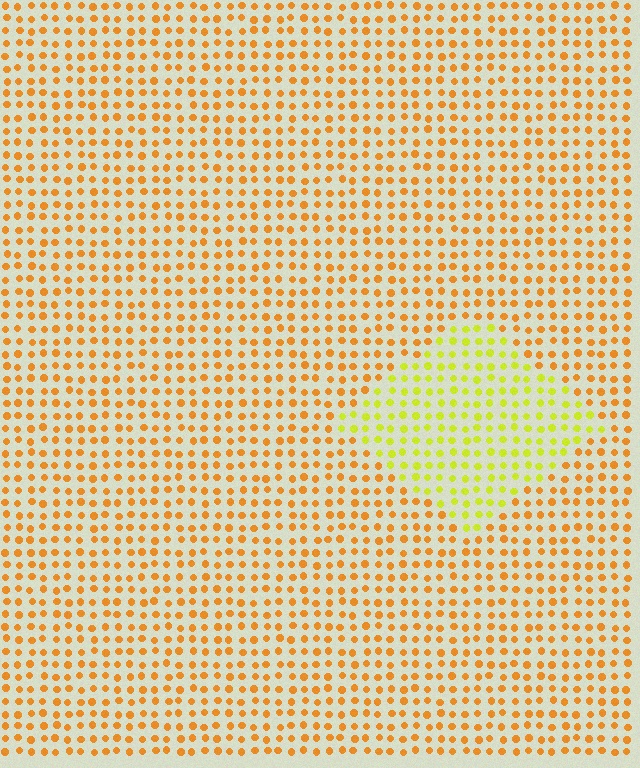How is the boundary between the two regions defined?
The boundary is defined purely by a slight shift in hue (about 39 degrees). Spacing, size, and orientation are identical on both sides.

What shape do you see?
I see a diamond.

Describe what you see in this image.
The image is filled with small orange elements in a uniform arrangement. A diamond-shaped region is visible where the elements are tinted to a slightly different hue, forming a subtle color boundary.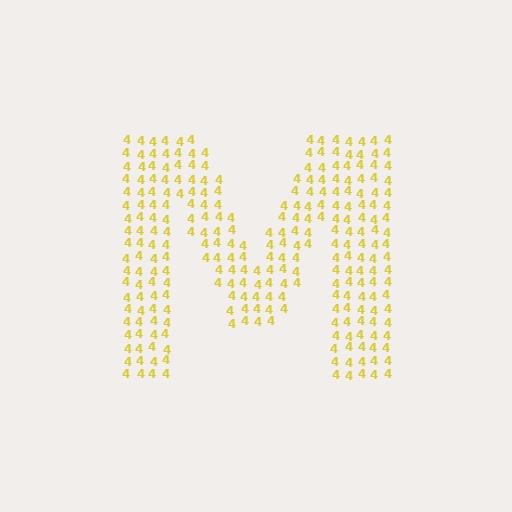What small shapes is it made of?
It is made of small digit 4's.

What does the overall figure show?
The overall figure shows the letter M.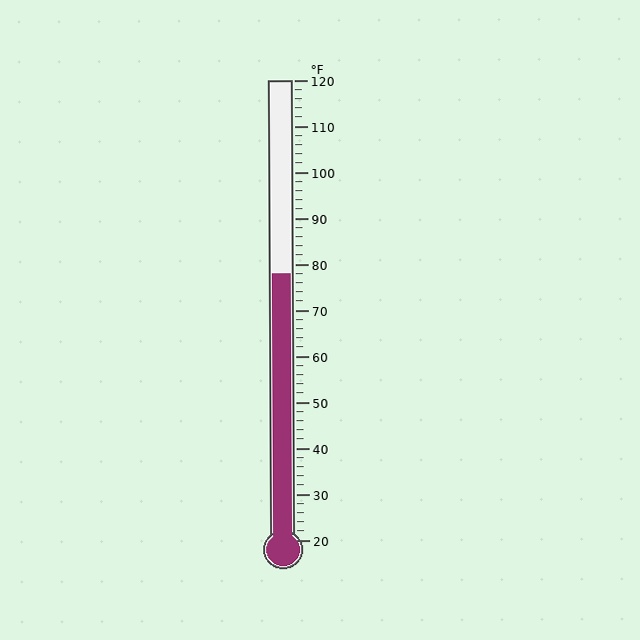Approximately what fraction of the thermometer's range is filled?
The thermometer is filled to approximately 60% of its range.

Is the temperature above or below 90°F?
The temperature is below 90°F.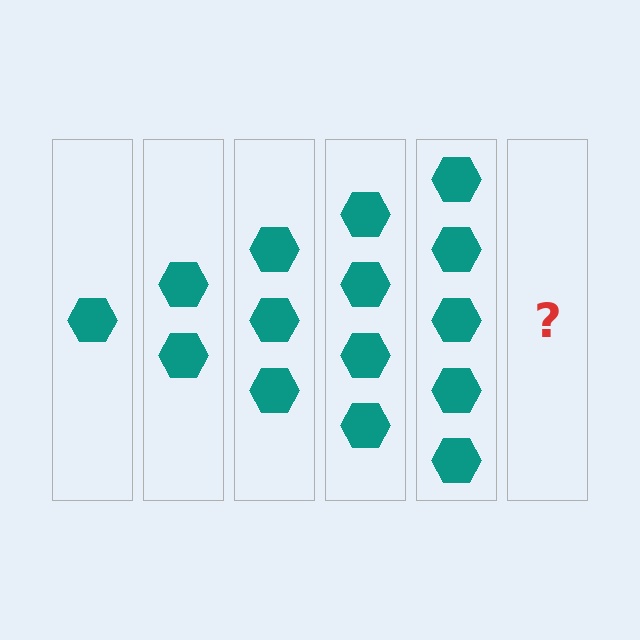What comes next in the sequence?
The next element should be 6 hexagons.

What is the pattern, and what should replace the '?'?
The pattern is that each step adds one more hexagon. The '?' should be 6 hexagons.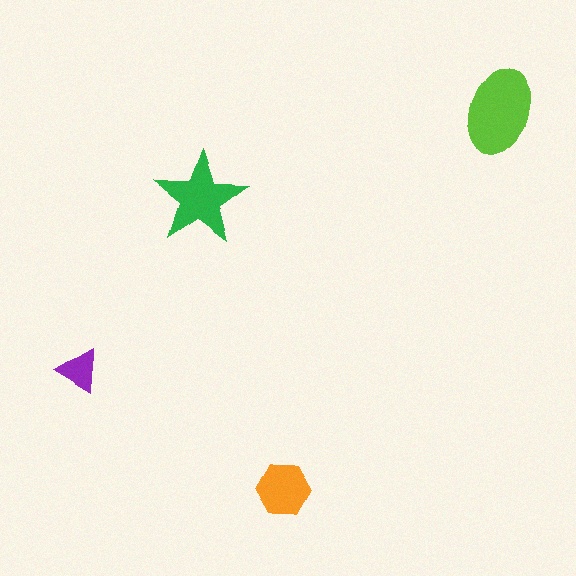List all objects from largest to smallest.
The lime ellipse, the green star, the orange hexagon, the purple triangle.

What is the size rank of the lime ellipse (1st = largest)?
1st.